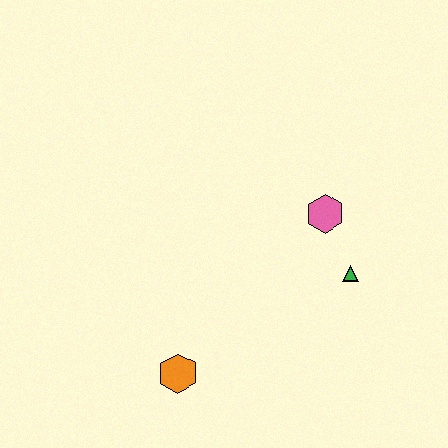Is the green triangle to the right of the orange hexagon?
Yes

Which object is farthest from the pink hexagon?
The orange hexagon is farthest from the pink hexagon.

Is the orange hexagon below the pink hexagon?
Yes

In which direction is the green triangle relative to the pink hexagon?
The green triangle is below the pink hexagon.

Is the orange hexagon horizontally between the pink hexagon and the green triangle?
No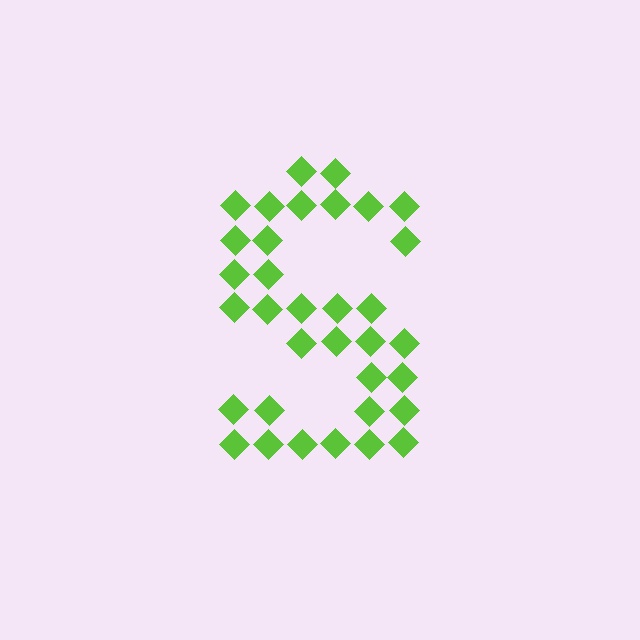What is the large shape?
The large shape is the letter S.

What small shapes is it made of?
It is made of small diamonds.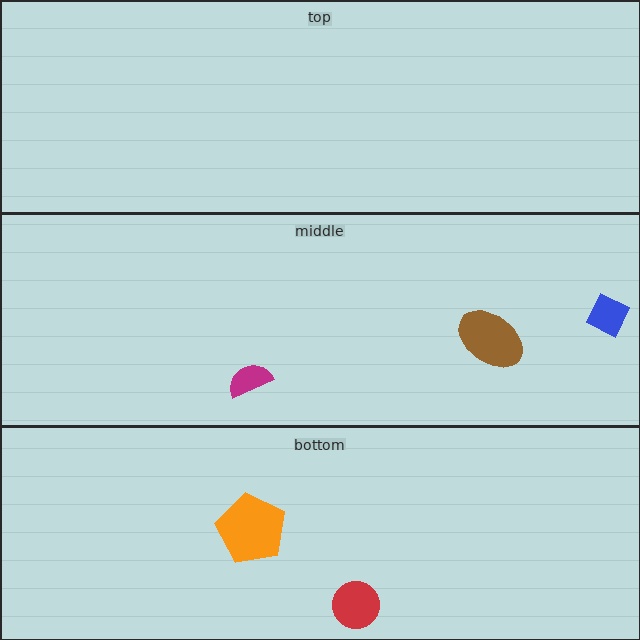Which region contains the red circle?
The bottom region.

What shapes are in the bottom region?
The orange pentagon, the red circle.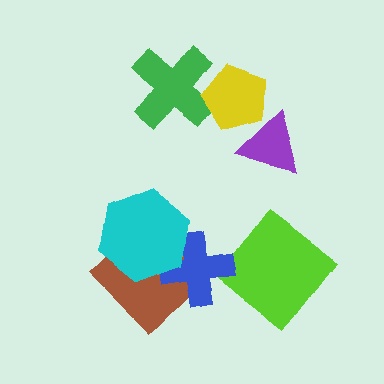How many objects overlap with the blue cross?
2 objects overlap with the blue cross.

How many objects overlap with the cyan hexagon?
2 objects overlap with the cyan hexagon.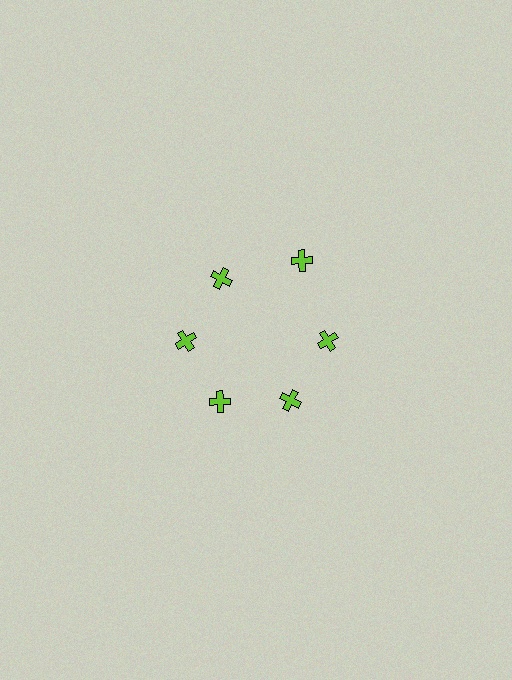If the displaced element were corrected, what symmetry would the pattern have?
It would have 6-fold rotational symmetry — the pattern would map onto itself every 60 degrees.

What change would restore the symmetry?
The symmetry would be restored by moving it inward, back onto the ring so that all 6 crosses sit at equal angles and equal distance from the center.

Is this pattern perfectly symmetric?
No. The 6 lime crosses are arranged in a ring, but one element near the 1 o'clock position is pushed outward from the center, breaking the 6-fold rotational symmetry.